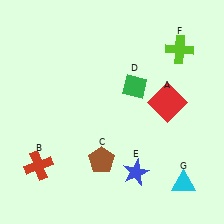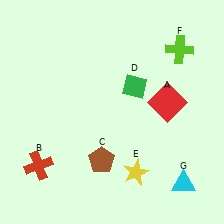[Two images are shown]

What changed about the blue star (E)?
In Image 1, E is blue. In Image 2, it changed to yellow.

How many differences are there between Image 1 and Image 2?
There is 1 difference between the two images.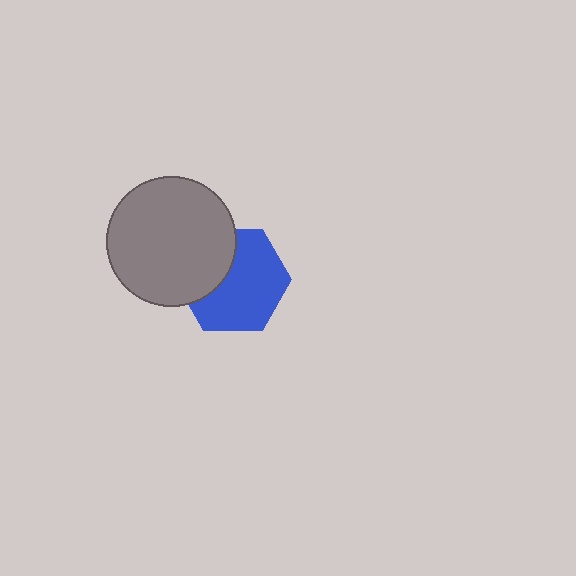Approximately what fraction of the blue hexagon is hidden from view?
Roughly 33% of the blue hexagon is hidden behind the gray circle.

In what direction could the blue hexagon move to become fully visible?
The blue hexagon could move toward the lower-right. That would shift it out from behind the gray circle entirely.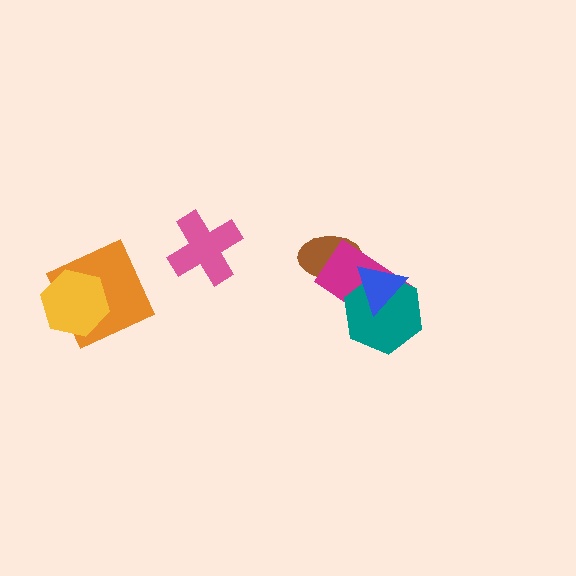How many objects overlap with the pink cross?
0 objects overlap with the pink cross.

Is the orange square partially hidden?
Yes, it is partially covered by another shape.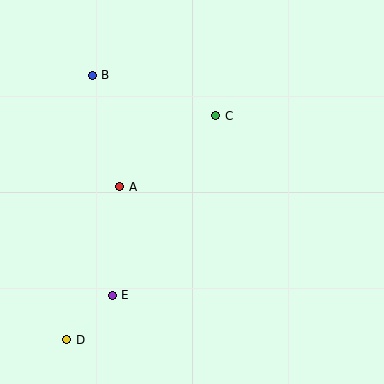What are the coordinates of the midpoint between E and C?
The midpoint between E and C is at (164, 206).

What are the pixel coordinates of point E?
Point E is at (112, 295).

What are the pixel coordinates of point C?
Point C is at (216, 116).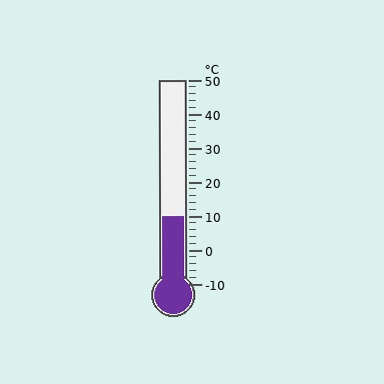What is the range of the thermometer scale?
The thermometer scale ranges from -10°C to 50°C.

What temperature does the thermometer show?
The thermometer shows approximately 10°C.